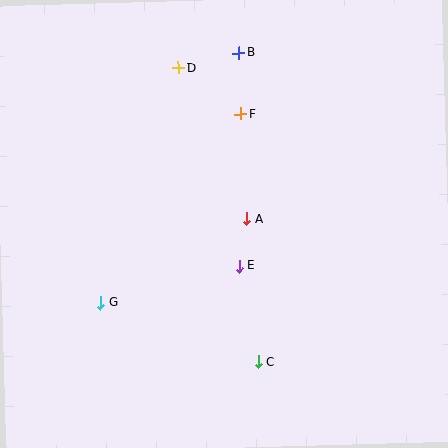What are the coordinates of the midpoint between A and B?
The midpoint between A and B is at (243, 136).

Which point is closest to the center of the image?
Point A at (246, 219) is closest to the center.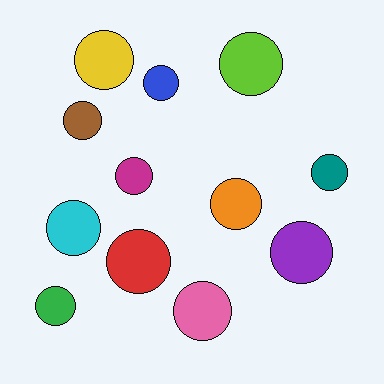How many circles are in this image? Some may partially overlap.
There are 12 circles.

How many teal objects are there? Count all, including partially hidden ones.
There is 1 teal object.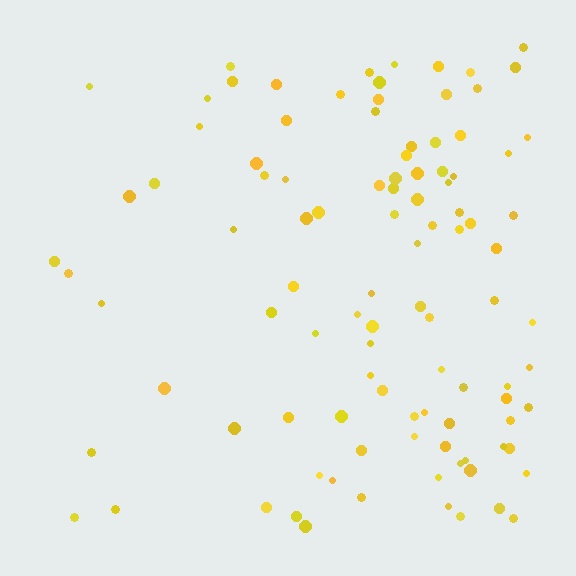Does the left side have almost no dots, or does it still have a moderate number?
Still a moderate number, just noticeably fewer than the right.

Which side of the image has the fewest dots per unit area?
The left.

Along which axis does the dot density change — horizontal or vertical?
Horizontal.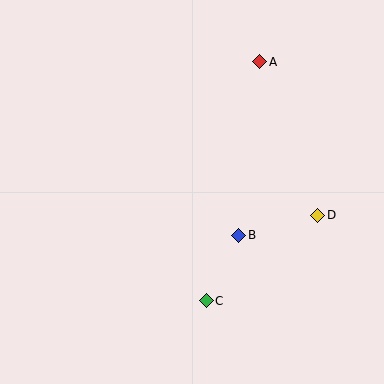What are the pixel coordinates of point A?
Point A is at (260, 62).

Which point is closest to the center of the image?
Point B at (239, 235) is closest to the center.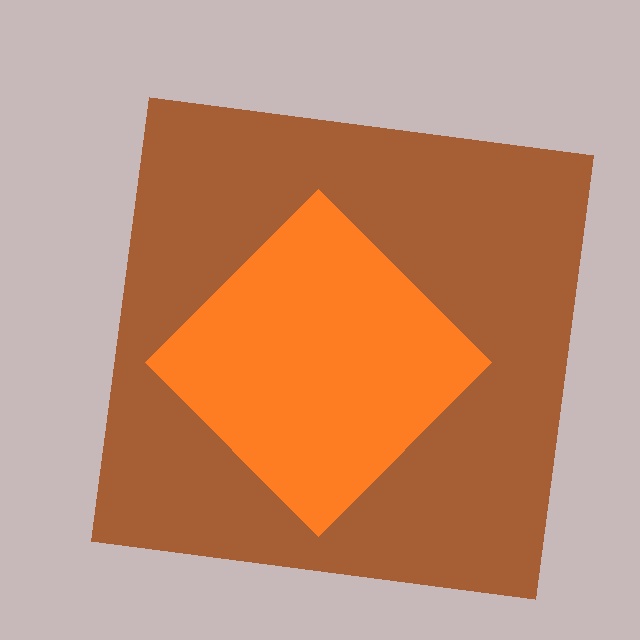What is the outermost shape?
The brown square.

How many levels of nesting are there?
2.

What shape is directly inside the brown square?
The orange diamond.